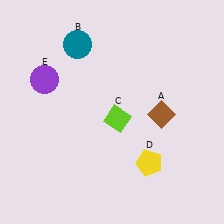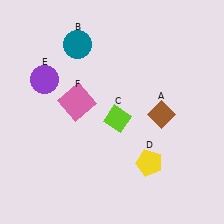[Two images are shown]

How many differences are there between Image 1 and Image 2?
There is 1 difference between the two images.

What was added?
A pink square (F) was added in Image 2.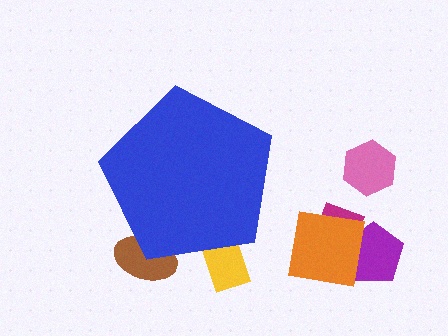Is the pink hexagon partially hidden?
No, the pink hexagon is fully visible.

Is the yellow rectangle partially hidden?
Yes, the yellow rectangle is partially hidden behind the blue pentagon.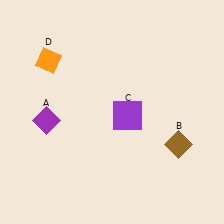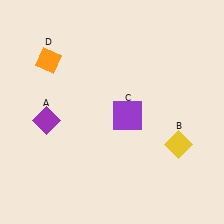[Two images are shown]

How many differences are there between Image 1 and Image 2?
There is 1 difference between the two images.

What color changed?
The diamond (B) changed from brown in Image 1 to yellow in Image 2.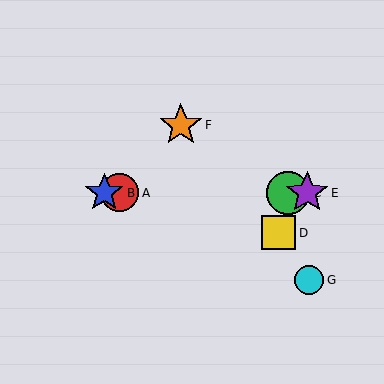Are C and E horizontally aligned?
Yes, both are at y≈193.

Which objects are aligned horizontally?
Objects A, B, C, E are aligned horizontally.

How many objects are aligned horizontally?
4 objects (A, B, C, E) are aligned horizontally.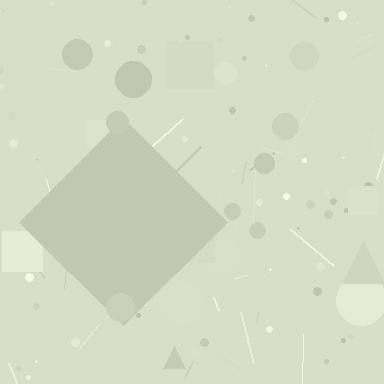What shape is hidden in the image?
A diamond is hidden in the image.